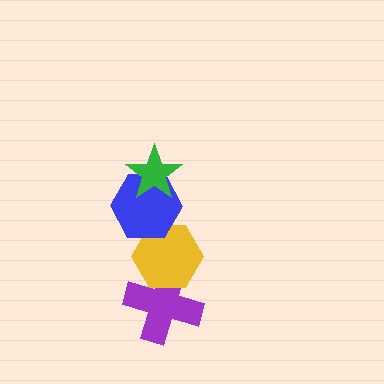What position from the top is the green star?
The green star is 1st from the top.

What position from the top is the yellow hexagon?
The yellow hexagon is 3rd from the top.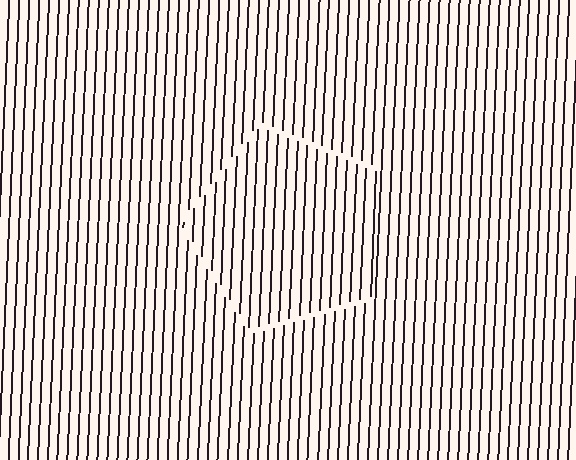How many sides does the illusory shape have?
5 sides — the line-ends trace a pentagon.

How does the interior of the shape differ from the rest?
The interior of the shape contains the same grating, shifted by half a period — the contour is defined by the phase discontinuity where line-ends from the inner and outer gratings abut.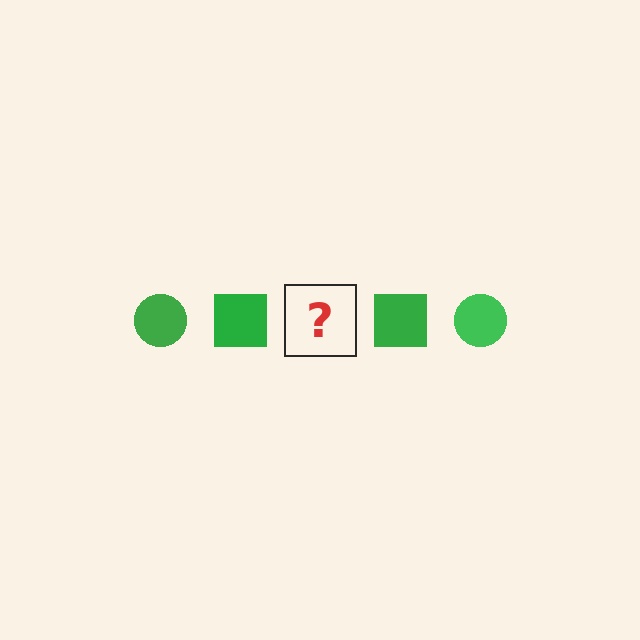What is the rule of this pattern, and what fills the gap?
The rule is that the pattern cycles through circle, square shapes in green. The gap should be filled with a green circle.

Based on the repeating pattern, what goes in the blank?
The blank should be a green circle.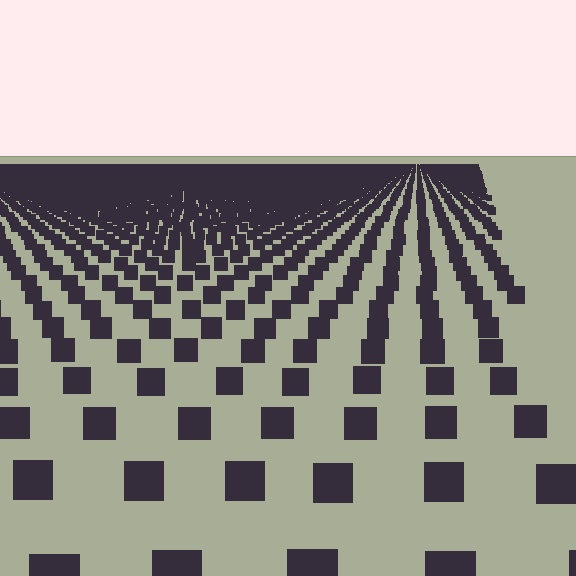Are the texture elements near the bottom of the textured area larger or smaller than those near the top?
Larger. Near the bottom, elements are closer to the viewer and appear at a bigger on-screen size.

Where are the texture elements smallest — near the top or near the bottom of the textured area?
Near the top.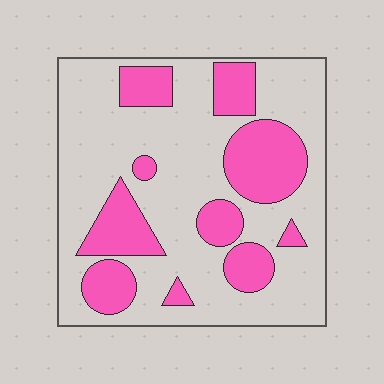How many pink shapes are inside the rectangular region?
10.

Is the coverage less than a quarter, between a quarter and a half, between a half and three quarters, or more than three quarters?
Between a quarter and a half.